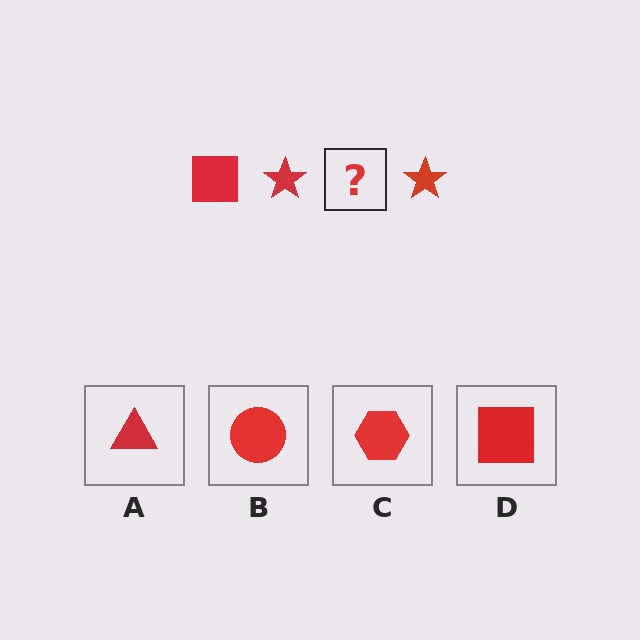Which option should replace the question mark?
Option D.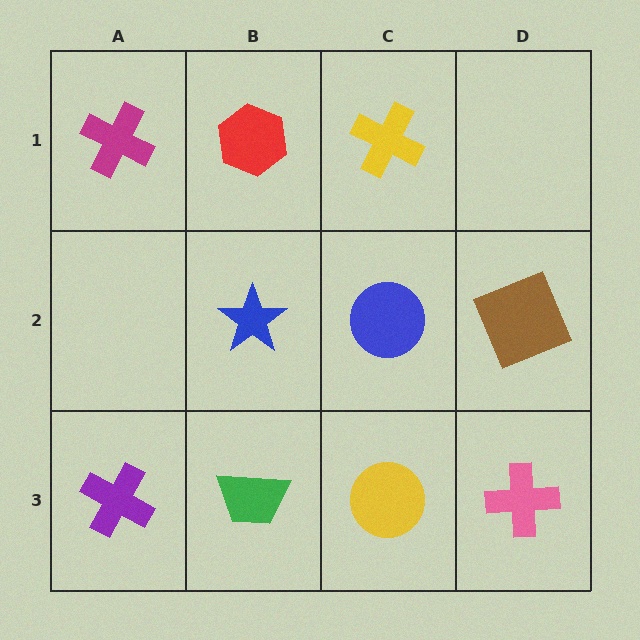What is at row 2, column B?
A blue star.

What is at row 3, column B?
A green trapezoid.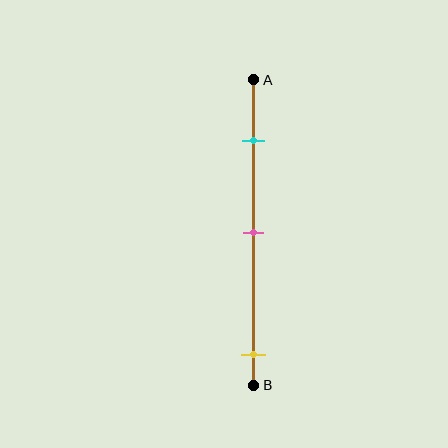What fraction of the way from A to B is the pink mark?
The pink mark is approximately 50% (0.5) of the way from A to B.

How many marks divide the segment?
There are 3 marks dividing the segment.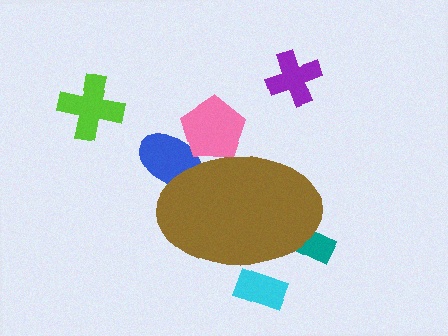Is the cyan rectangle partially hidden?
Yes, the cyan rectangle is partially hidden behind the brown ellipse.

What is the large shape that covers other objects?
A brown ellipse.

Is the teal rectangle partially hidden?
Yes, the teal rectangle is partially hidden behind the brown ellipse.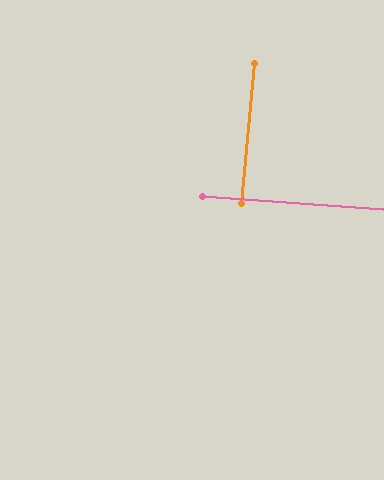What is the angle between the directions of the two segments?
Approximately 88 degrees.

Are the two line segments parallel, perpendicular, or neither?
Perpendicular — they meet at approximately 88°.